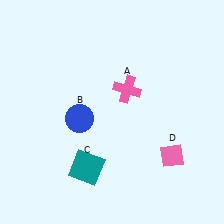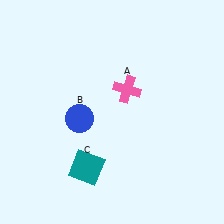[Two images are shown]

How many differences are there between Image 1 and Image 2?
There is 1 difference between the two images.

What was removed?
The pink diamond (D) was removed in Image 2.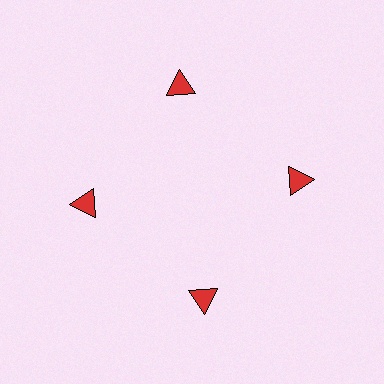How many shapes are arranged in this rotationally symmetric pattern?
There are 4 shapes, arranged in 4 groups of 1.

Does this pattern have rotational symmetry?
Yes, this pattern has 4-fold rotational symmetry. It looks the same after rotating 90 degrees around the center.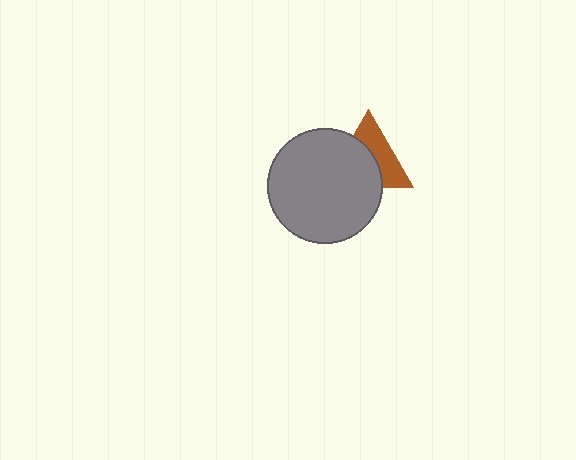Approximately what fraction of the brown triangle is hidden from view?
Roughly 53% of the brown triangle is hidden behind the gray circle.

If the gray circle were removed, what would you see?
You would see the complete brown triangle.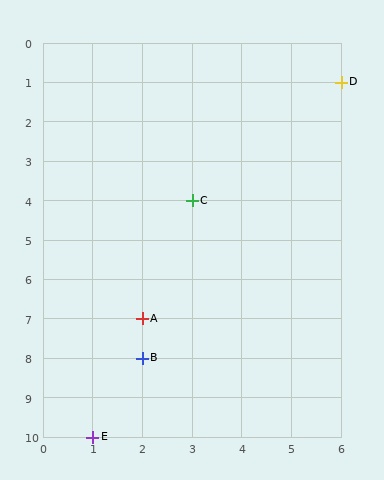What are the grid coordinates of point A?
Point A is at grid coordinates (2, 7).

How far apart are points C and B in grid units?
Points C and B are 1 column and 4 rows apart (about 4.1 grid units diagonally).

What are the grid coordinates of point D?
Point D is at grid coordinates (6, 1).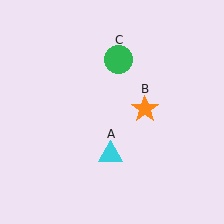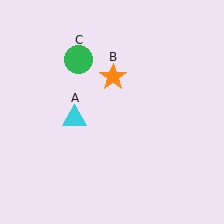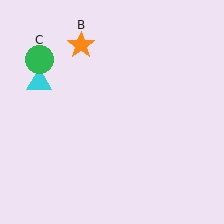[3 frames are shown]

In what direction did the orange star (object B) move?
The orange star (object B) moved up and to the left.